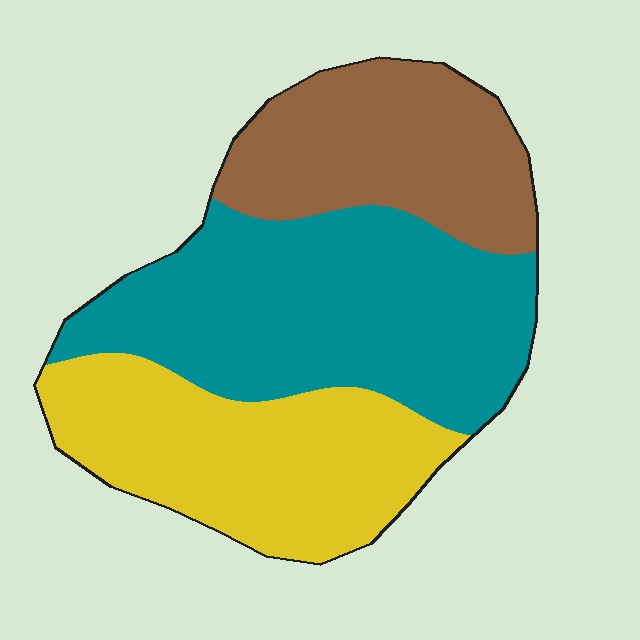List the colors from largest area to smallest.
From largest to smallest: teal, yellow, brown.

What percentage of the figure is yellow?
Yellow takes up about one third (1/3) of the figure.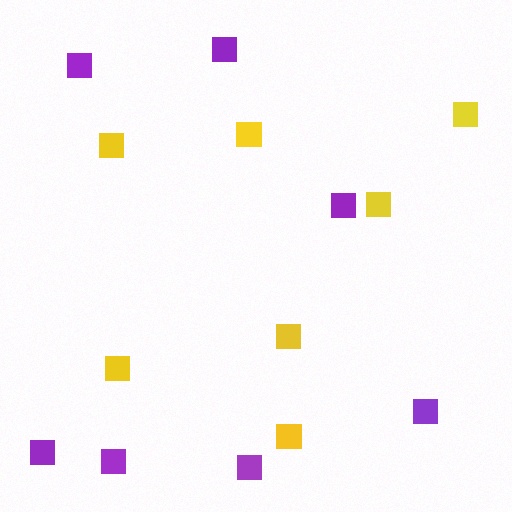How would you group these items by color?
There are 2 groups: one group of purple squares (7) and one group of yellow squares (7).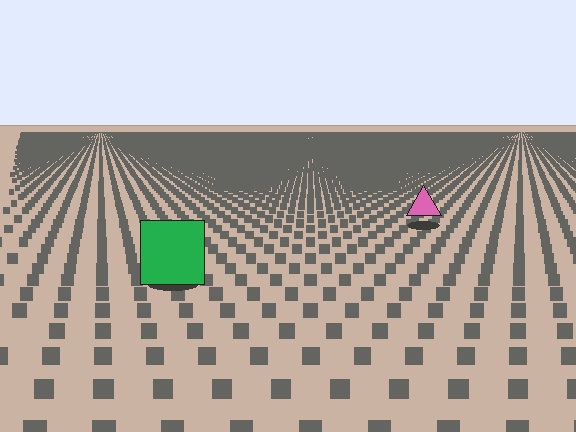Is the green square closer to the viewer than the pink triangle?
Yes. The green square is closer — you can tell from the texture gradient: the ground texture is coarser near it.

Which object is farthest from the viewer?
The pink triangle is farthest from the viewer. It appears smaller and the ground texture around it is denser.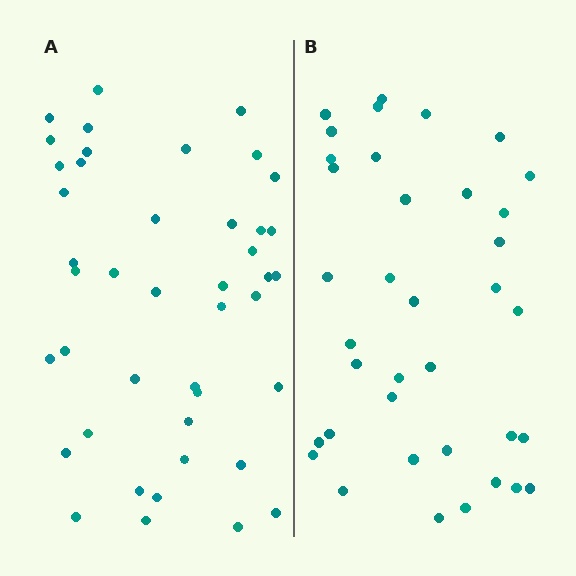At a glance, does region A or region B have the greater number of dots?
Region A (the left region) has more dots.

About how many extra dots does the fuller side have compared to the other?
Region A has about 6 more dots than region B.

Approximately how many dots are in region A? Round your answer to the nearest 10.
About 40 dots. (The exact count is 43, which rounds to 40.)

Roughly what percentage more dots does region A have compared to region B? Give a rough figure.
About 15% more.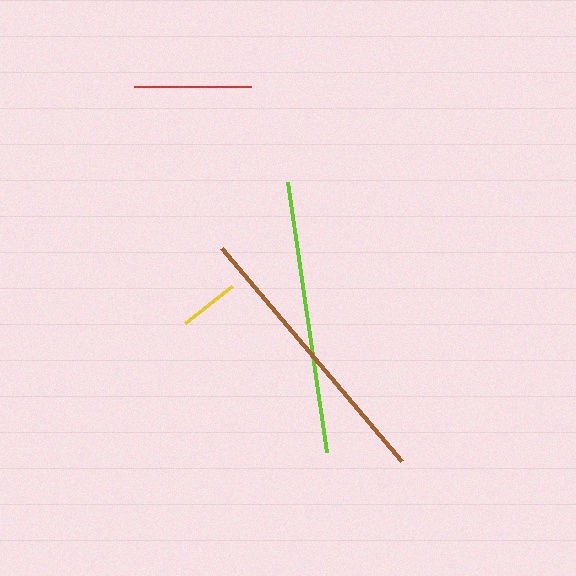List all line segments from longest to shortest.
From longest to shortest: brown, lime, red, yellow.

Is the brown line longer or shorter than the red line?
The brown line is longer than the red line.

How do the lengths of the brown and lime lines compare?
The brown and lime lines are approximately the same length.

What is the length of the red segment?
The red segment is approximately 117 pixels long.